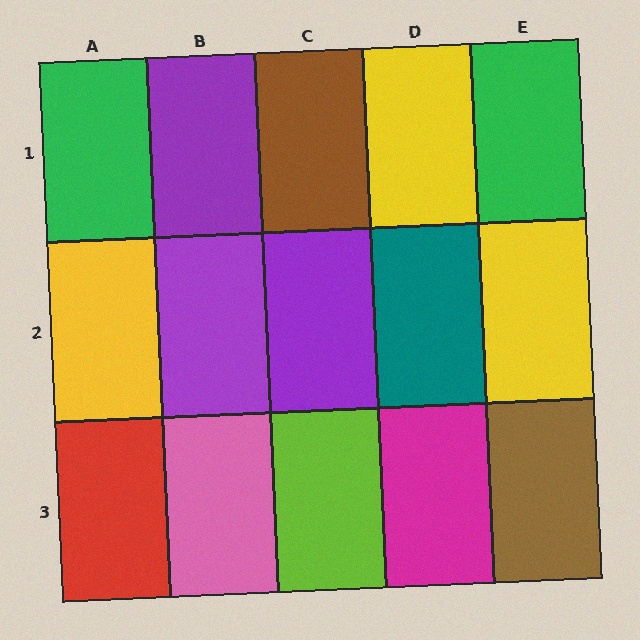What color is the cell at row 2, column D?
Teal.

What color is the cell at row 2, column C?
Purple.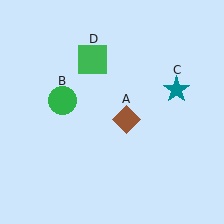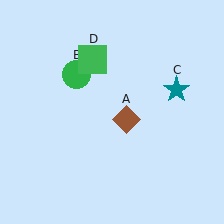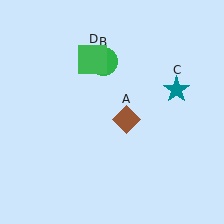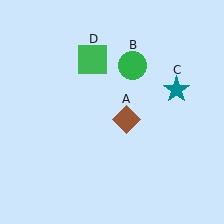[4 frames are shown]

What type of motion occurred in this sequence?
The green circle (object B) rotated clockwise around the center of the scene.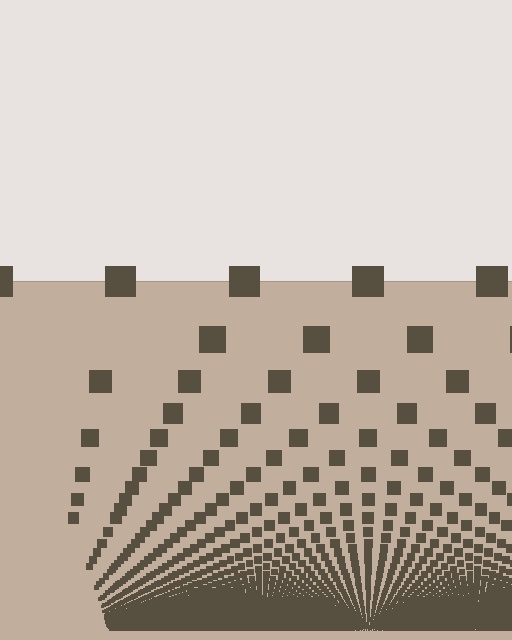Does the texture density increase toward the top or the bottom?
Density increases toward the bottom.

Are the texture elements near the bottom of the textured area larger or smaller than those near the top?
Smaller. The gradient is inverted — elements near the bottom are smaller and denser.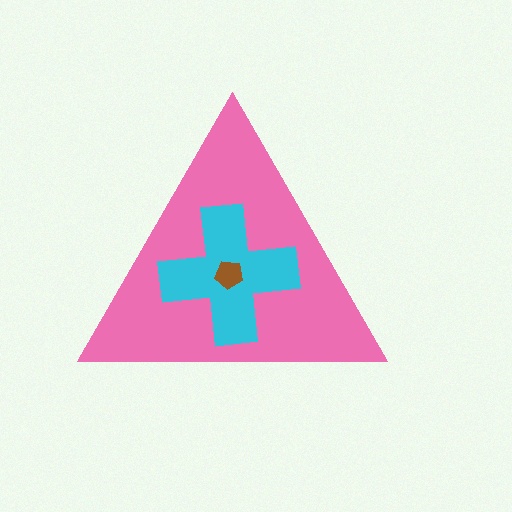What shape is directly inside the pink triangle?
The cyan cross.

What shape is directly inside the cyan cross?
The brown pentagon.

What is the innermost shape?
The brown pentagon.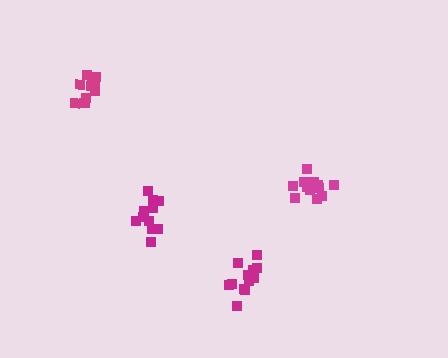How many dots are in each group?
Group 1: 12 dots, Group 2: 12 dots, Group 3: 10 dots, Group 4: 12 dots (46 total).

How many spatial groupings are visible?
There are 4 spatial groupings.